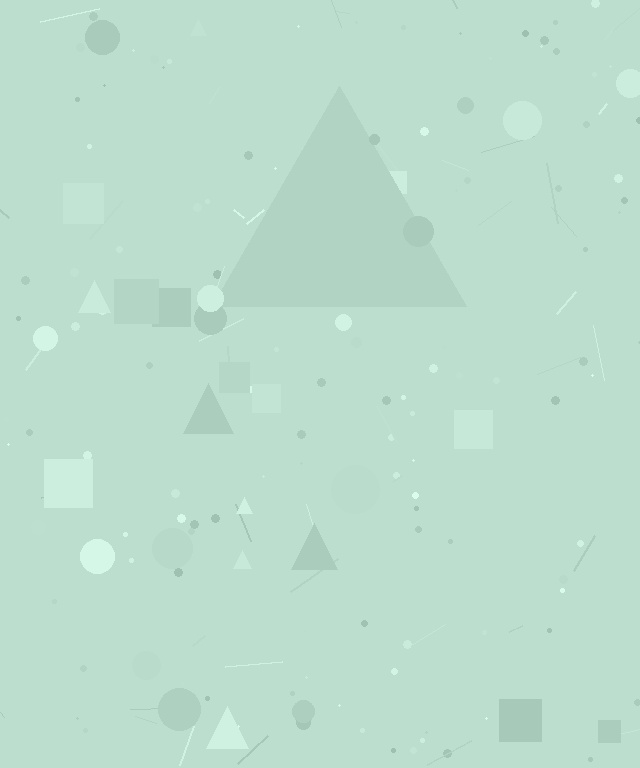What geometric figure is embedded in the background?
A triangle is embedded in the background.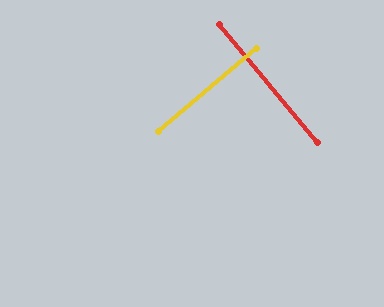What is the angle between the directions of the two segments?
Approximately 90 degrees.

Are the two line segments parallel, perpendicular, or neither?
Perpendicular — they meet at approximately 90°.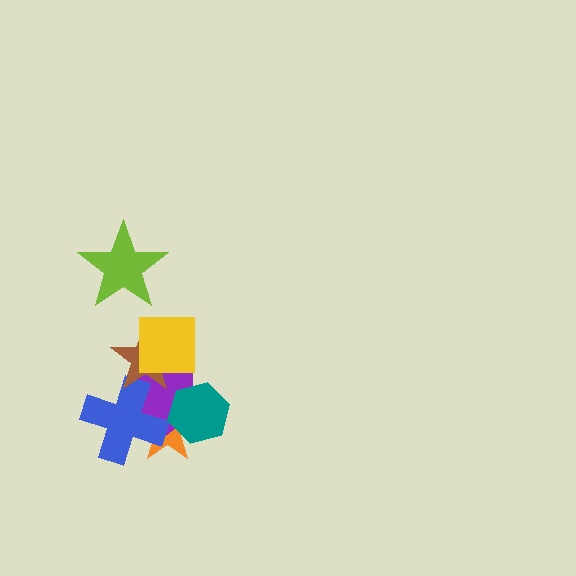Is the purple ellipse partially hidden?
Yes, it is partially covered by another shape.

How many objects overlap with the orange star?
3 objects overlap with the orange star.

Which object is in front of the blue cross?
The brown star is in front of the blue cross.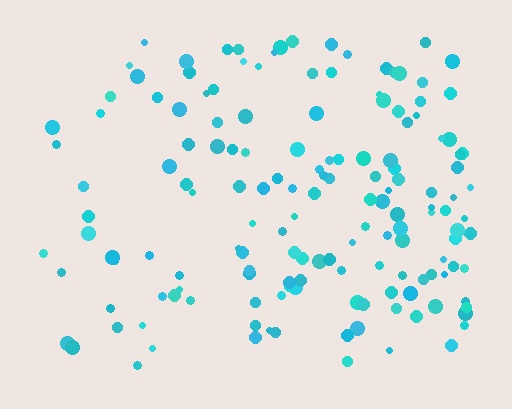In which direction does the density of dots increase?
From left to right, with the right side densest.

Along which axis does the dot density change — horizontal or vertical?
Horizontal.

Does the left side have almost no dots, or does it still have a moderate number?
Still a moderate number, just noticeably fewer than the right.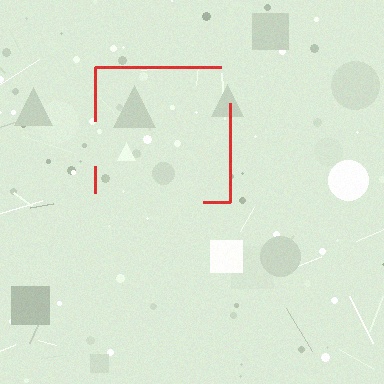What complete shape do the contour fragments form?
The contour fragments form a square.